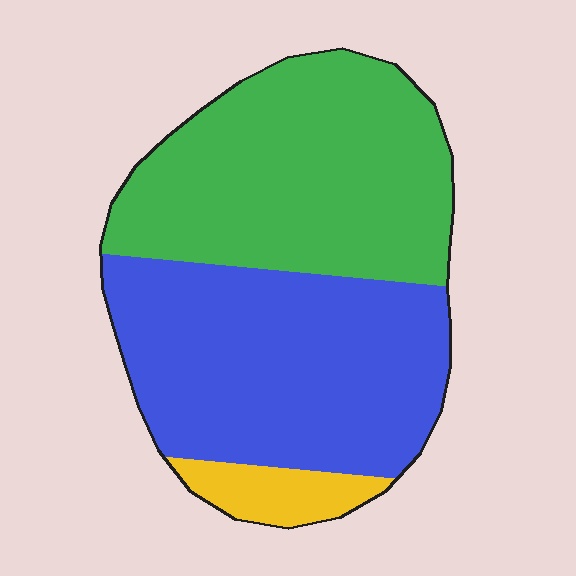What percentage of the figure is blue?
Blue covers about 45% of the figure.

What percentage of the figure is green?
Green takes up between a quarter and a half of the figure.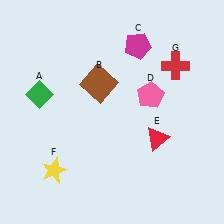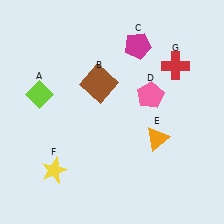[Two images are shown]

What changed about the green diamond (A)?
In Image 1, A is green. In Image 2, it changed to lime.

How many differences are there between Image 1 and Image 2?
There are 2 differences between the two images.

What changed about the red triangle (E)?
In Image 1, E is red. In Image 2, it changed to orange.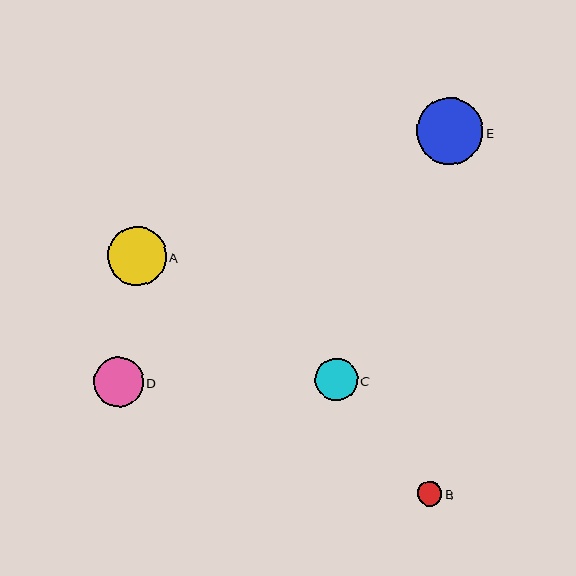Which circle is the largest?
Circle E is the largest with a size of approximately 67 pixels.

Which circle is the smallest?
Circle B is the smallest with a size of approximately 24 pixels.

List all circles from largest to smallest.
From largest to smallest: E, A, D, C, B.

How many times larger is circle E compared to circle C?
Circle E is approximately 1.6 times the size of circle C.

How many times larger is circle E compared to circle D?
Circle E is approximately 1.3 times the size of circle D.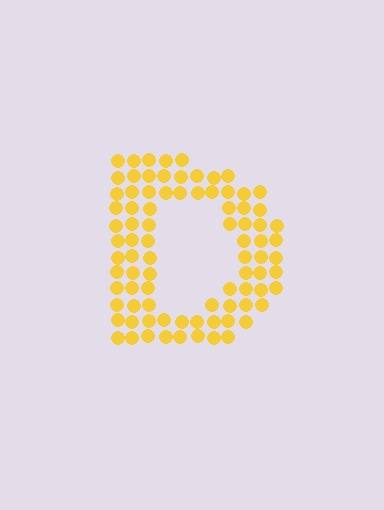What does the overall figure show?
The overall figure shows the letter D.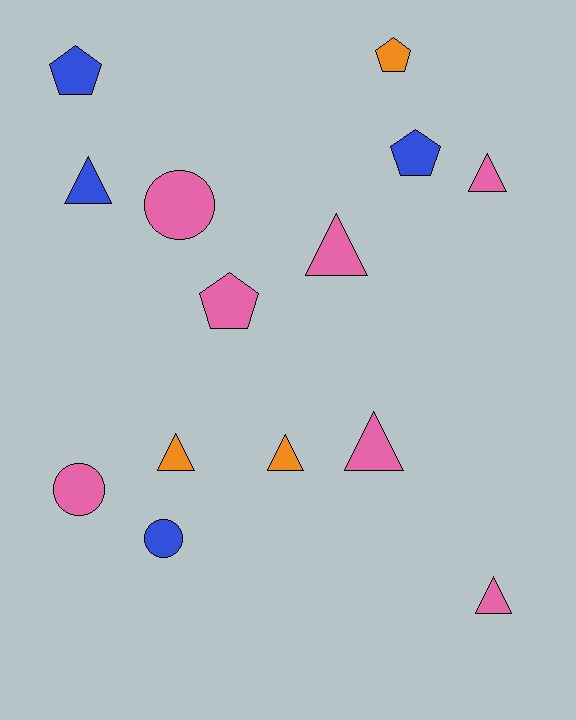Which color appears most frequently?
Pink, with 7 objects.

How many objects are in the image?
There are 14 objects.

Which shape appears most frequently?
Triangle, with 7 objects.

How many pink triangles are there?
There are 4 pink triangles.